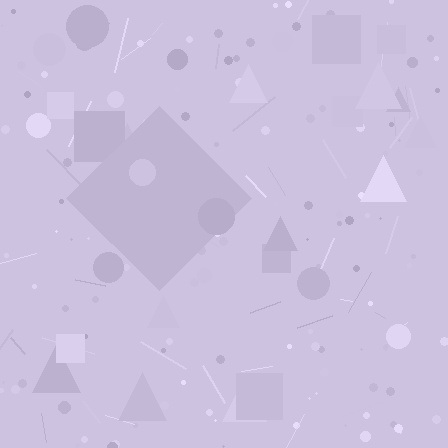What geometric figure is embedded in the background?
A diamond is embedded in the background.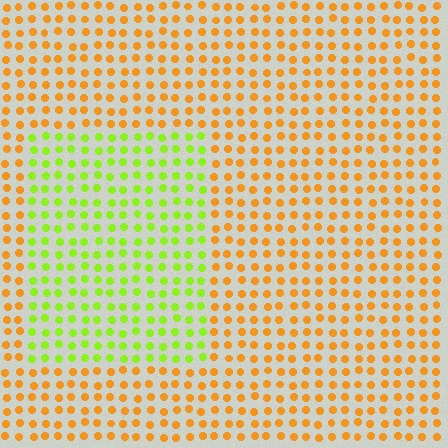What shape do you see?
I see a rectangle.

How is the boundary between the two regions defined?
The boundary is defined purely by a slight shift in hue (about 56 degrees). Spacing, size, and orientation are identical on both sides.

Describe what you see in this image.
The image is filled with small orange elements in a uniform arrangement. A rectangle-shaped region is visible where the elements are tinted to a slightly different hue, forming a subtle color boundary.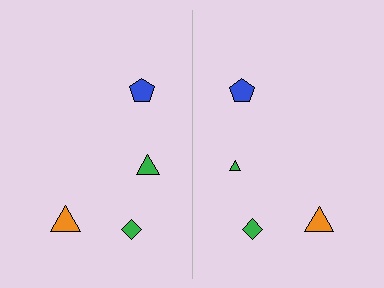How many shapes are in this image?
There are 8 shapes in this image.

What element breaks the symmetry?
The green triangle on the right side has a different size than its mirror counterpart.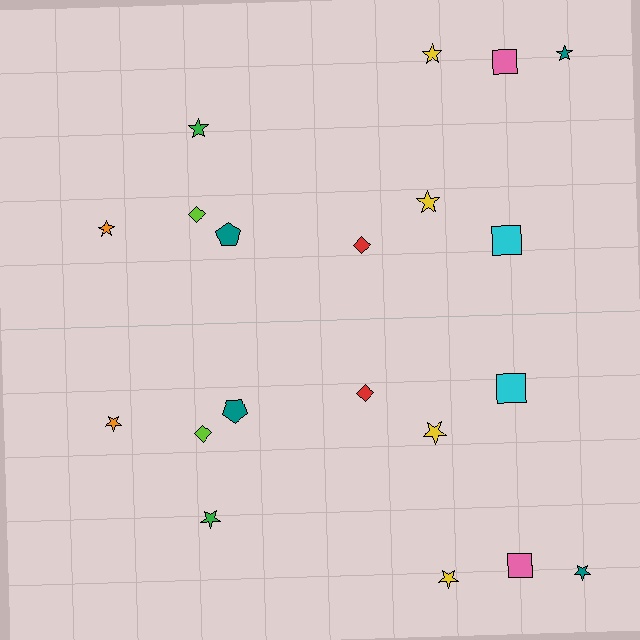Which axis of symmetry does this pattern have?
The pattern has a horizontal axis of symmetry running through the center of the image.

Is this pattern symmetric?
Yes, this pattern has bilateral (reflection) symmetry.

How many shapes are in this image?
There are 20 shapes in this image.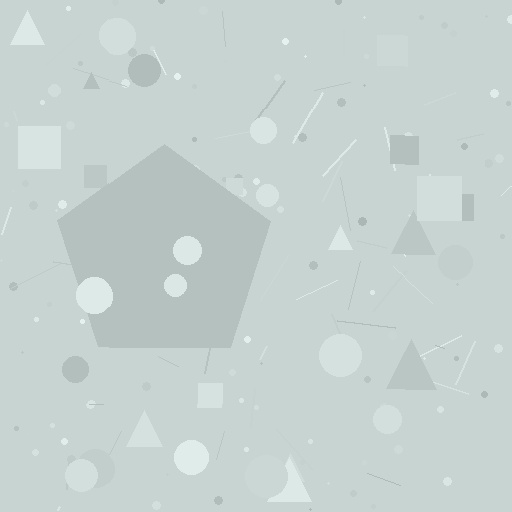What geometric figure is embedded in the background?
A pentagon is embedded in the background.